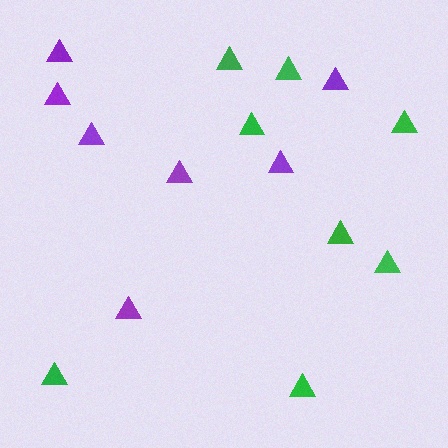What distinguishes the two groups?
There are 2 groups: one group of purple triangles (7) and one group of green triangles (8).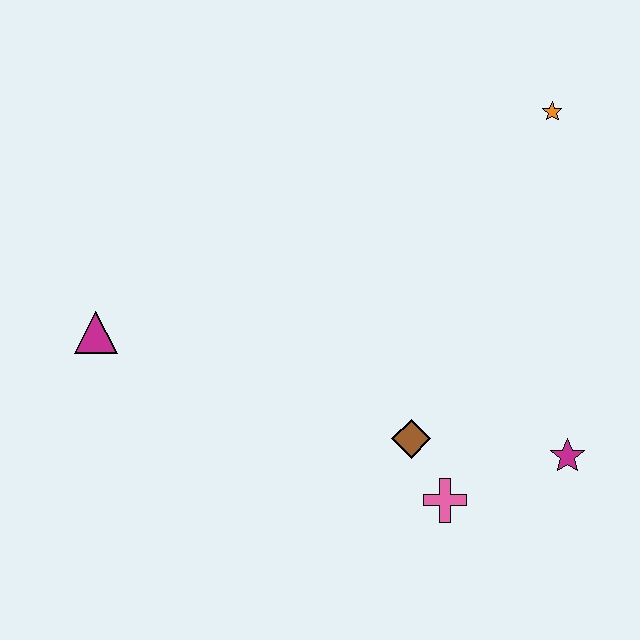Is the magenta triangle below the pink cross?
No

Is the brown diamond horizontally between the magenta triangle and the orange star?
Yes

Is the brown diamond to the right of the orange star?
No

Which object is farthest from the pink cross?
The orange star is farthest from the pink cross.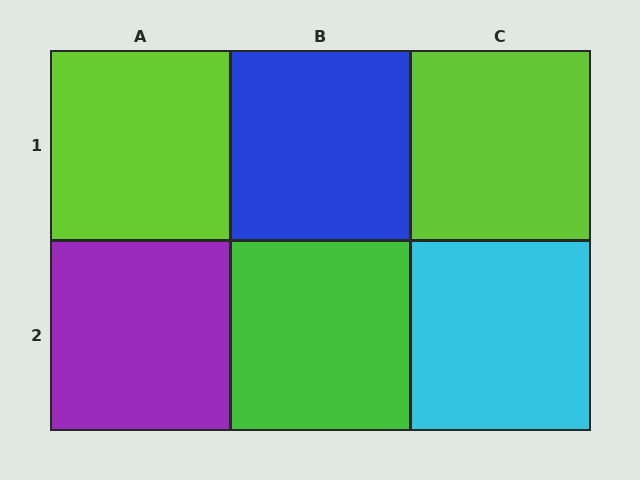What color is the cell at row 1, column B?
Blue.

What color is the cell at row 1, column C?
Lime.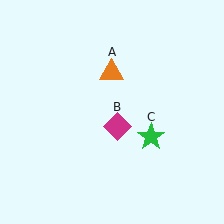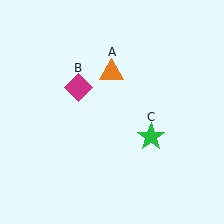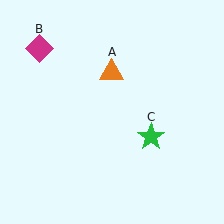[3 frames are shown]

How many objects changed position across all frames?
1 object changed position: magenta diamond (object B).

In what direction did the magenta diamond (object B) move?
The magenta diamond (object B) moved up and to the left.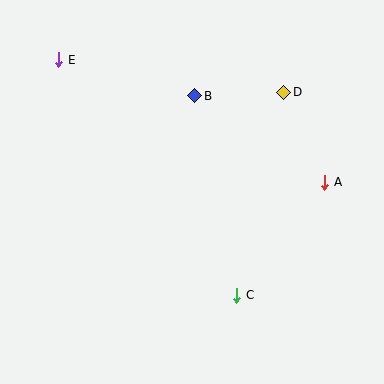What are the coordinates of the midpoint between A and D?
The midpoint between A and D is at (304, 137).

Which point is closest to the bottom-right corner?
Point C is closest to the bottom-right corner.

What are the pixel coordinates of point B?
Point B is at (194, 96).